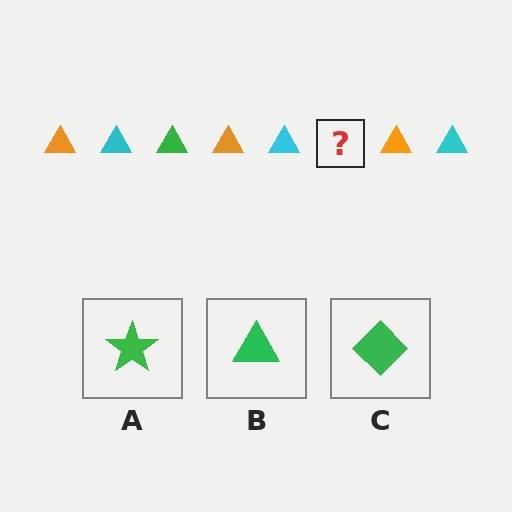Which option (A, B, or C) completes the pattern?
B.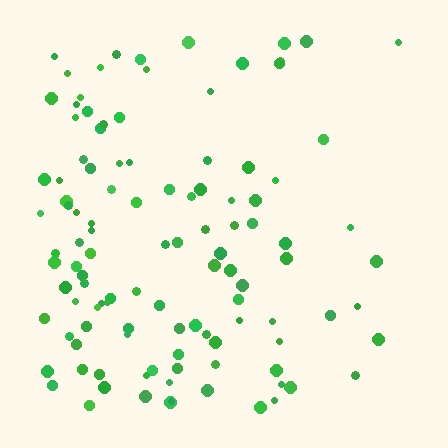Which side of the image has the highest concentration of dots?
The left.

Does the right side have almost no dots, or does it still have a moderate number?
Still a moderate number, just noticeably fewer than the left.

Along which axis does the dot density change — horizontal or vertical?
Horizontal.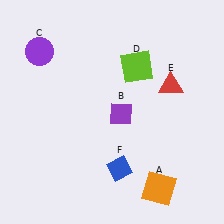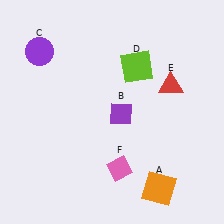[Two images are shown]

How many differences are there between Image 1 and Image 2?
There is 1 difference between the two images.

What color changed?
The diamond (F) changed from blue in Image 1 to pink in Image 2.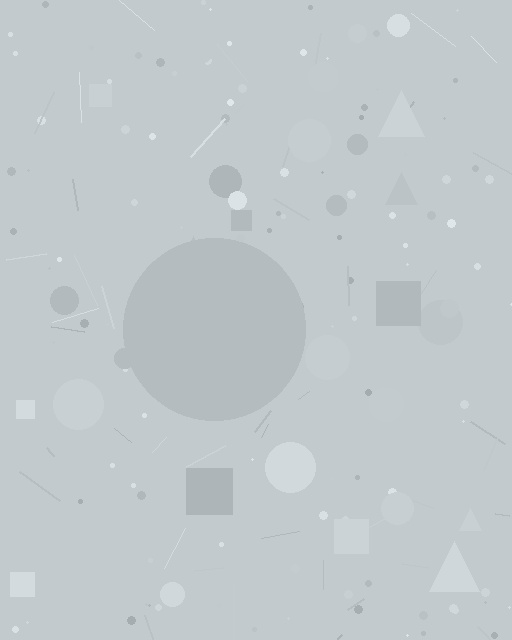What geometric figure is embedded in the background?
A circle is embedded in the background.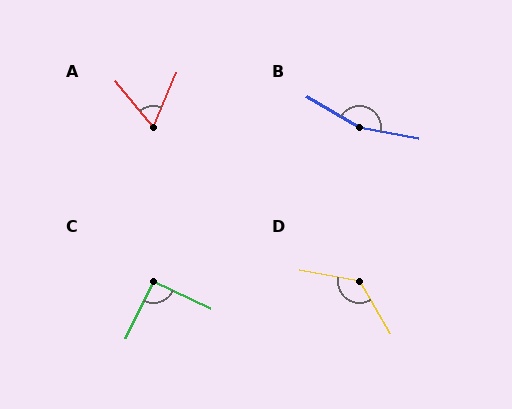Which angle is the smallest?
A, at approximately 63 degrees.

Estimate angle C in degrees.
Approximately 91 degrees.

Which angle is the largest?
B, at approximately 161 degrees.